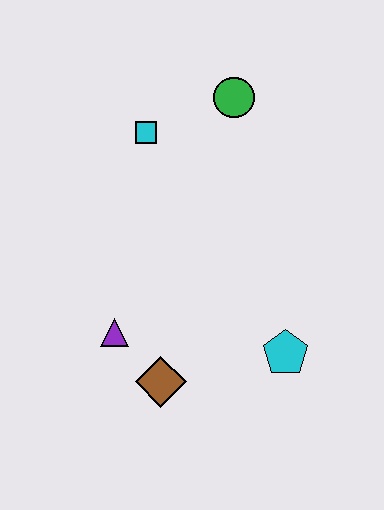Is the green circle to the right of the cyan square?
Yes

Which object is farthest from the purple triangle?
The green circle is farthest from the purple triangle.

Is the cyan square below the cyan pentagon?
No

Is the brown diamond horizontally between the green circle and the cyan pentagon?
No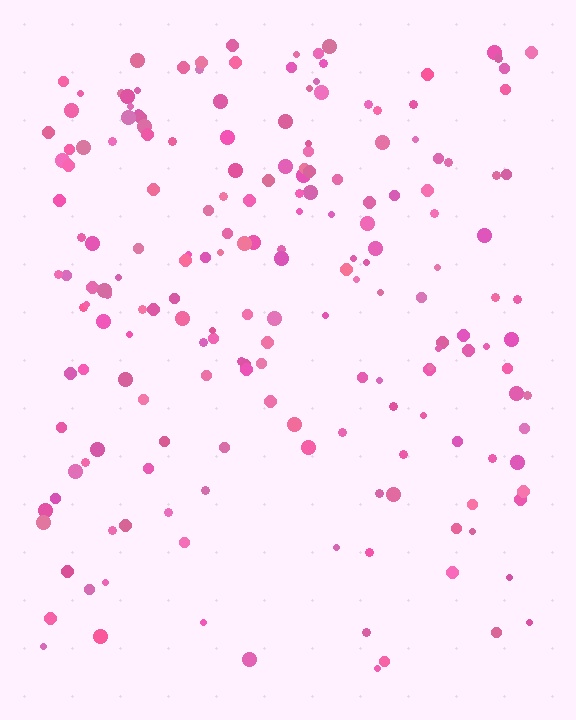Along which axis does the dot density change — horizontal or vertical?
Vertical.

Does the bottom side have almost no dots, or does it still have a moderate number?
Still a moderate number, just noticeably fewer than the top.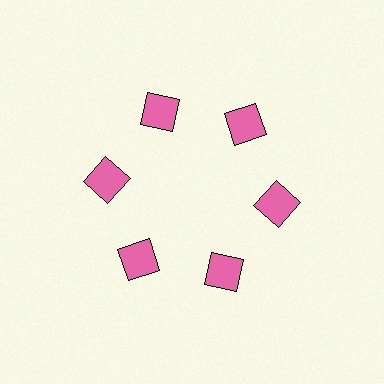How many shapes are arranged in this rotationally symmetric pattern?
There are 6 shapes, arranged in 6 groups of 1.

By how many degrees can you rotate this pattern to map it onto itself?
The pattern maps onto itself every 60 degrees of rotation.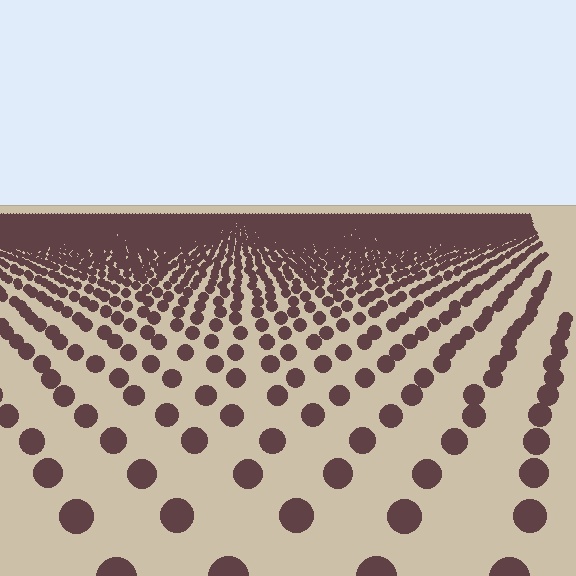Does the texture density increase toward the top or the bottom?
Density increases toward the top.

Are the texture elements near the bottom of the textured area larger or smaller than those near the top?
Larger. Near the bottom, elements are closer to the viewer and appear at a bigger on-screen size.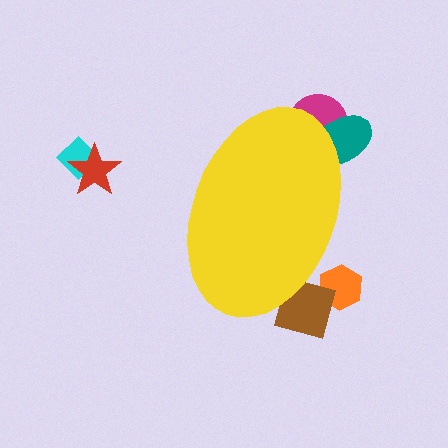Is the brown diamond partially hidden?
Yes, the brown diamond is partially hidden behind the yellow ellipse.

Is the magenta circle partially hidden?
Yes, the magenta circle is partially hidden behind the yellow ellipse.